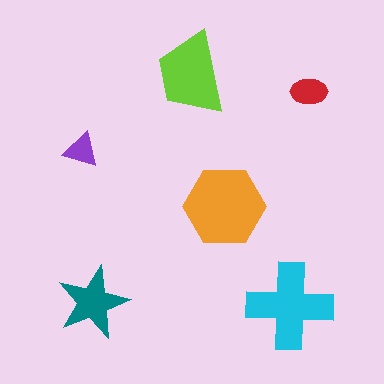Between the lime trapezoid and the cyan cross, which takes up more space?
The cyan cross.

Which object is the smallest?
The purple triangle.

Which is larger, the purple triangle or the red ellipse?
The red ellipse.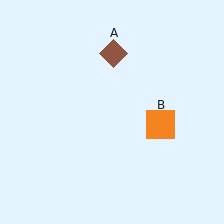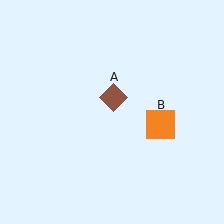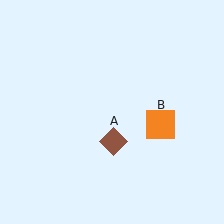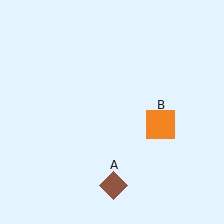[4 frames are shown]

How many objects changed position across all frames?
1 object changed position: brown diamond (object A).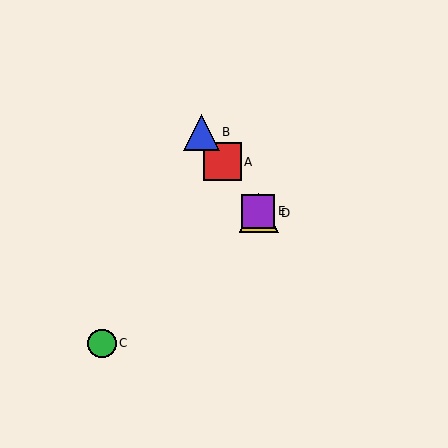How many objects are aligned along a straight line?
4 objects (A, B, D, E) are aligned along a straight line.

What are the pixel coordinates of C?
Object C is at (102, 343).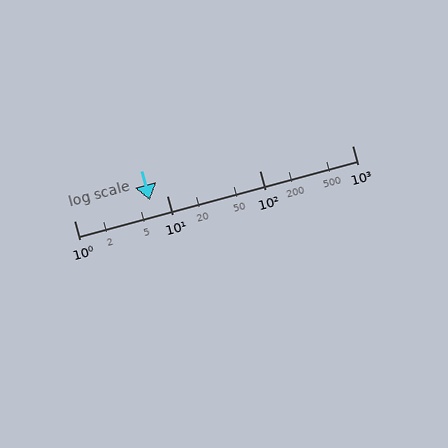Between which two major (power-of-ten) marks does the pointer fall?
The pointer is between 1 and 10.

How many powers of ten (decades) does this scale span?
The scale spans 3 decades, from 1 to 1000.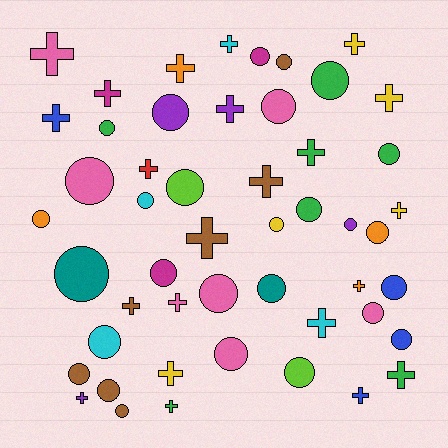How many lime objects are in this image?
There are 2 lime objects.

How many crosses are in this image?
There are 22 crosses.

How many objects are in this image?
There are 50 objects.